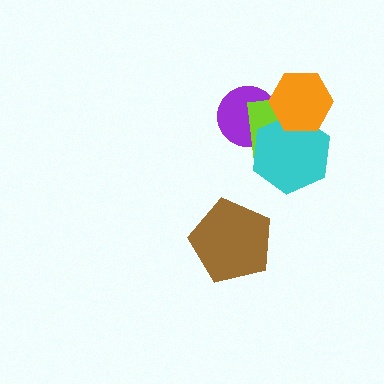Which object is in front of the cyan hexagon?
The orange hexagon is in front of the cyan hexagon.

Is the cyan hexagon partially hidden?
Yes, it is partially covered by another shape.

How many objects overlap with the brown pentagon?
0 objects overlap with the brown pentagon.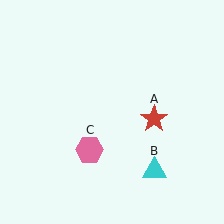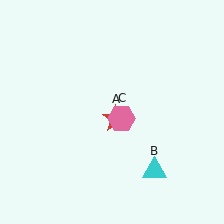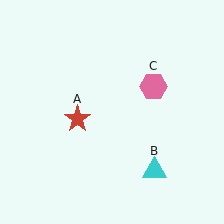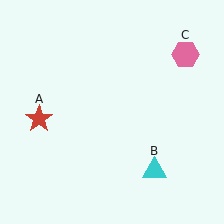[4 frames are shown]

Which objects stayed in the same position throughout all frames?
Cyan triangle (object B) remained stationary.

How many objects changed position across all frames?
2 objects changed position: red star (object A), pink hexagon (object C).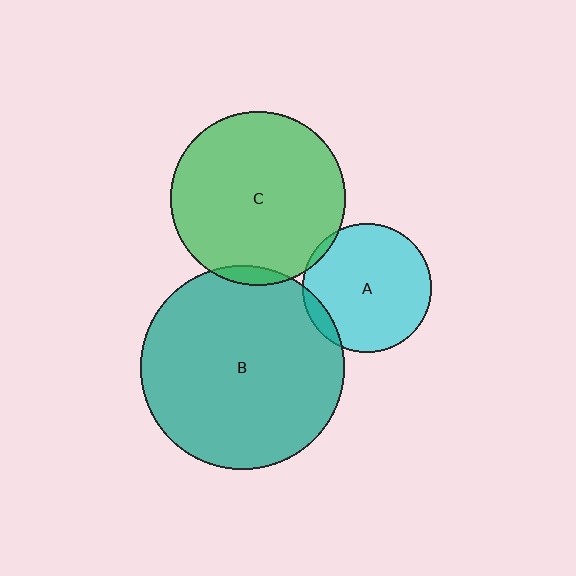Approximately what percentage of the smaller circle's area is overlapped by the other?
Approximately 5%.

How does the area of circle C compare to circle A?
Approximately 1.8 times.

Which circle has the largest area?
Circle B (teal).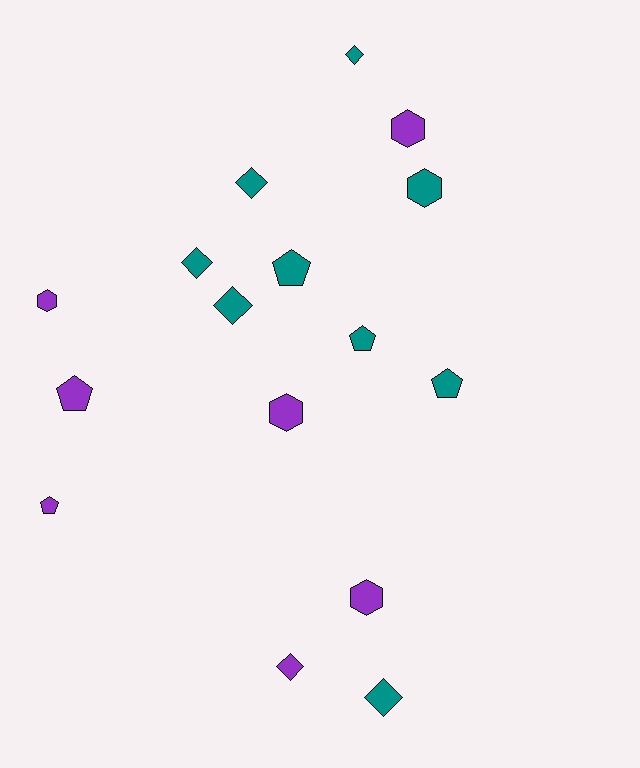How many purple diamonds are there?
There is 1 purple diamond.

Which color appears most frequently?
Teal, with 9 objects.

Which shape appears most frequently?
Diamond, with 6 objects.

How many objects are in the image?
There are 16 objects.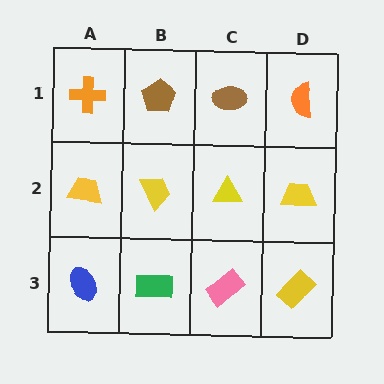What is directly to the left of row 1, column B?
An orange cross.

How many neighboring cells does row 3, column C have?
3.